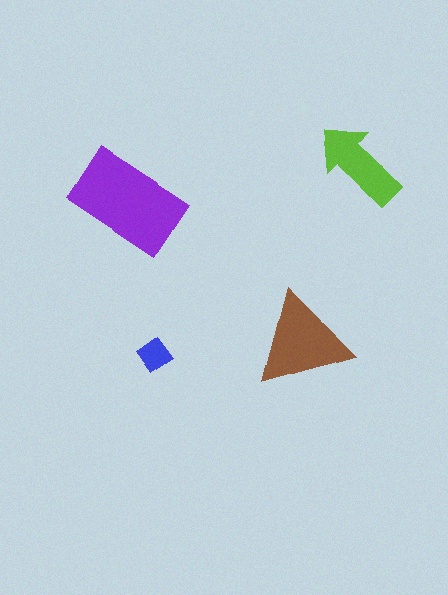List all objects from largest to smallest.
The purple rectangle, the brown triangle, the lime arrow, the blue diamond.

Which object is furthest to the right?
The lime arrow is rightmost.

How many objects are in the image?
There are 4 objects in the image.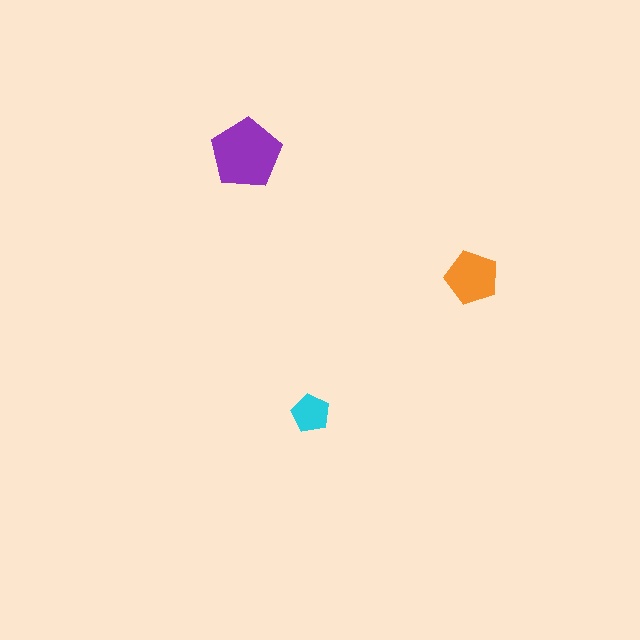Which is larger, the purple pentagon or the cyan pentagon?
The purple one.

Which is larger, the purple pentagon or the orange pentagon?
The purple one.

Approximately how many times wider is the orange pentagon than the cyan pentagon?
About 1.5 times wider.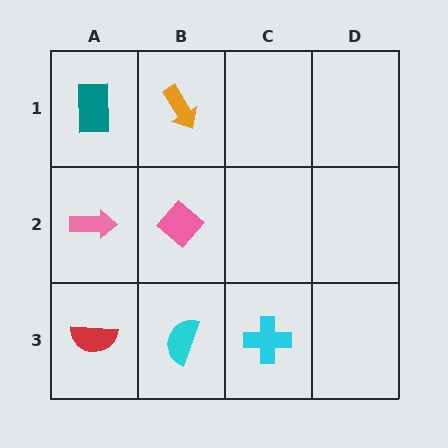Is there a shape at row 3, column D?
No, that cell is empty.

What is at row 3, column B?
A cyan semicircle.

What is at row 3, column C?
A cyan cross.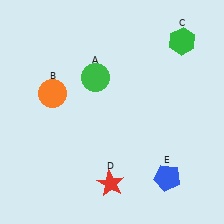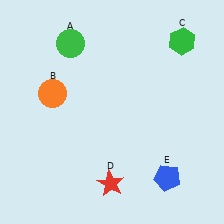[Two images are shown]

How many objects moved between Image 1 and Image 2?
1 object moved between the two images.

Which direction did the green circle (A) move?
The green circle (A) moved up.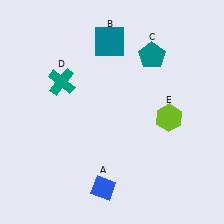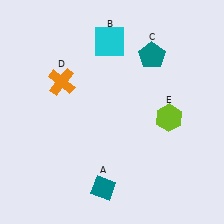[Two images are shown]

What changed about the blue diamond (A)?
In Image 1, A is blue. In Image 2, it changed to teal.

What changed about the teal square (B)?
In Image 1, B is teal. In Image 2, it changed to cyan.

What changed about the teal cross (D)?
In Image 1, D is teal. In Image 2, it changed to orange.